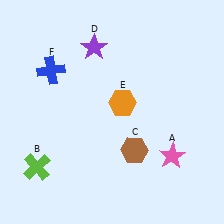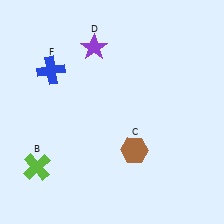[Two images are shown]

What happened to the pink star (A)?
The pink star (A) was removed in Image 2. It was in the bottom-right area of Image 1.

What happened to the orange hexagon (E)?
The orange hexagon (E) was removed in Image 2. It was in the top-right area of Image 1.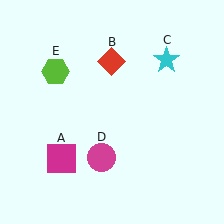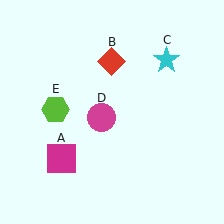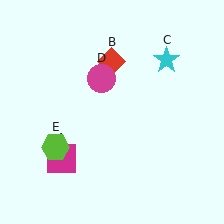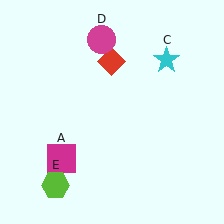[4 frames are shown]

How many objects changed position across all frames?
2 objects changed position: magenta circle (object D), lime hexagon (object E).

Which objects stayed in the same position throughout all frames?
Magenta square (object A) and red diamond (object B) and cyan star (object C) remained stationary.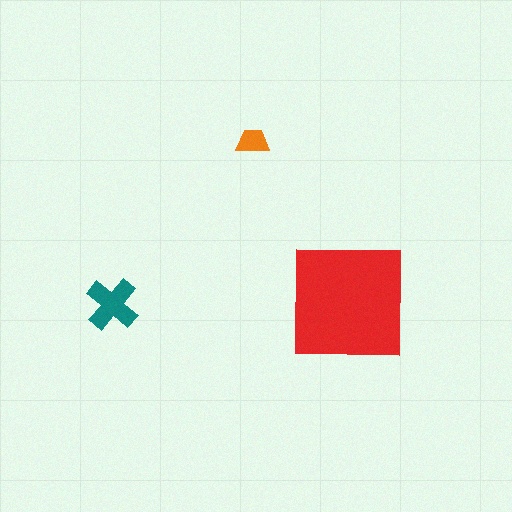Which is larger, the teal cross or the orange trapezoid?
The teal cross.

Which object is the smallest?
The orange trapezoid.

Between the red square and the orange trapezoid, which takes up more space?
The red square.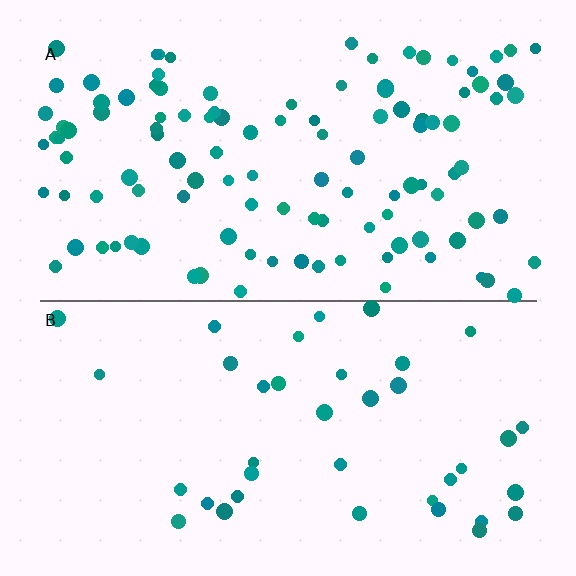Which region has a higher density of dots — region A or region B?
A (the top).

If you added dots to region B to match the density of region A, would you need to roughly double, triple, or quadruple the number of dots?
Approximately triple.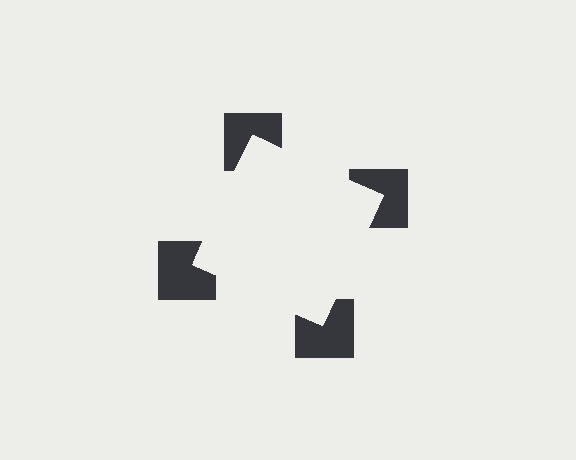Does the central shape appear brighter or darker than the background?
It typically appears slightly brighter than the background, even though no actual brightness change is drawn.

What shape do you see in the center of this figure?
An illusory square — its edges are inferred from the aligned wedge cuts in the notched squares, not physically drawn.